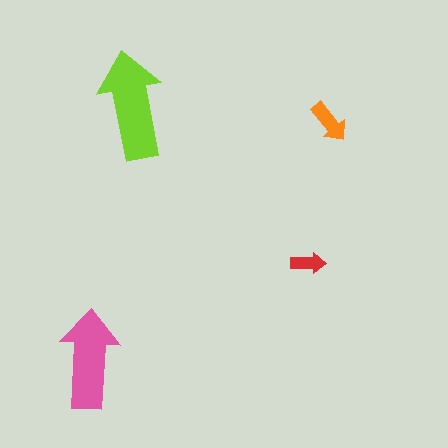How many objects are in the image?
There are 4 objects in the image.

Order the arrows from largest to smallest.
the lime one, the pink one, the orange one, the red one.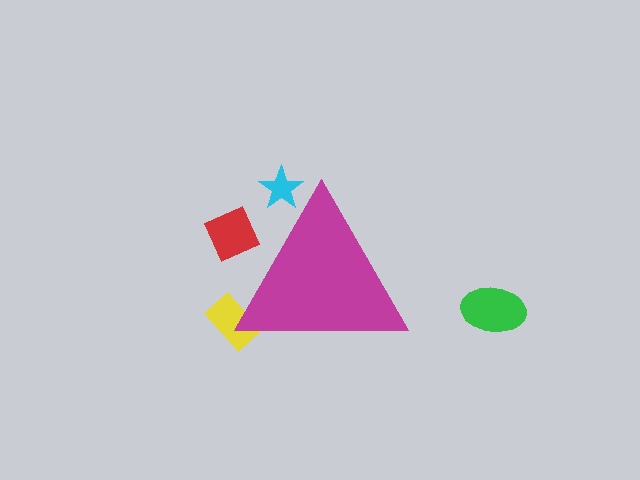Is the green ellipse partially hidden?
No, the green ellipse is fully visible.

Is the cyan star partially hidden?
Yes, the cyan star is partially hidden behind the magenta triangle.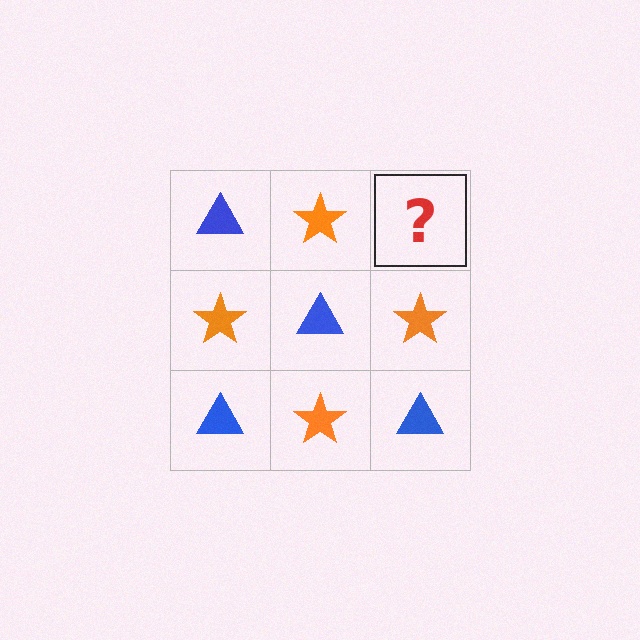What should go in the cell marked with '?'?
The missing cell should contain a blue triangle.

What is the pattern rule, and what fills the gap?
The rule is that it alternates blue triangle and orange star in a checkerboard pattern. The gap should be filled with a blue triangle.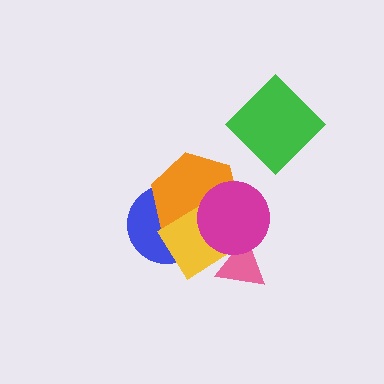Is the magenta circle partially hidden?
No, no other shape covers it.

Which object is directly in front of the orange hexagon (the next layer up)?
The yellow diamond is directly in front of the orange hexagon.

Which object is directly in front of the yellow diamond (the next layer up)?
The pink triangle is directly in front of the yellow diamond.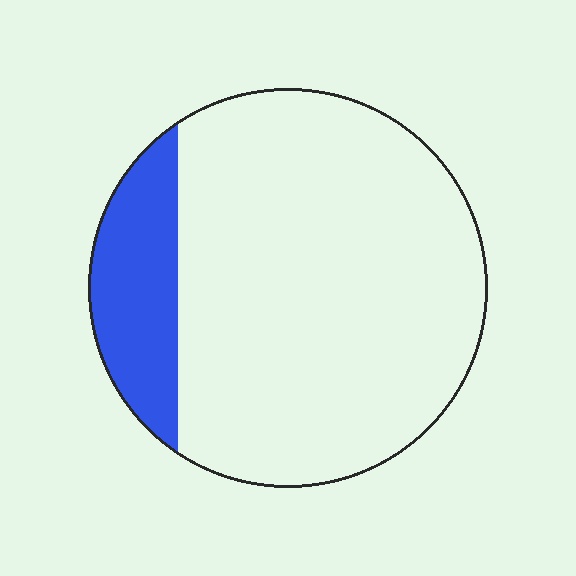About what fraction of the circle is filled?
About one sixth (1/6).